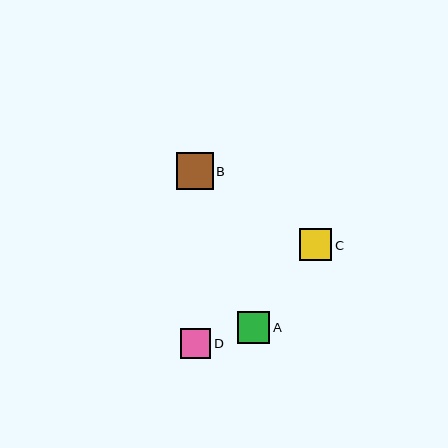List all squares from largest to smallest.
From largest to smallest: B, C, A, D.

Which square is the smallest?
Square D is the smallest with a size of approximately 30 pixels.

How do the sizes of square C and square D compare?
Square C and square D are approximately the same size.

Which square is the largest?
Square B is the largest with a size of approximately 37 pixels.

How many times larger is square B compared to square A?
Square B is approximately 1.2 times the size of square A.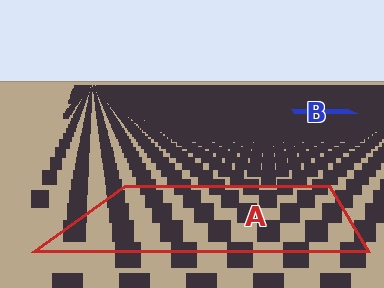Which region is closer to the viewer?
Region A is closer. The texture elements there are larger and more spread out.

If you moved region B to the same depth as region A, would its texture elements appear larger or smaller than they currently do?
They would appear larger. At a closer depth, the same texture elements are projected at a bigger on-screen size.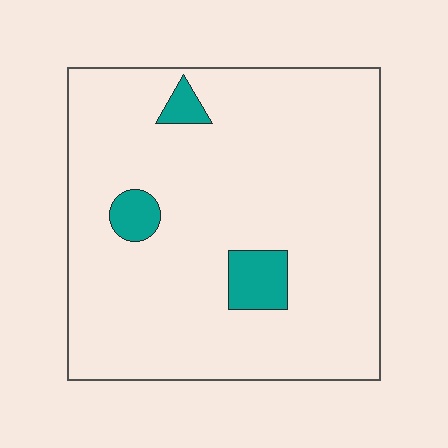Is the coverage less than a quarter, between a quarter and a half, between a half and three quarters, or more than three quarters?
Less than a quarter.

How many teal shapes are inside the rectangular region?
3.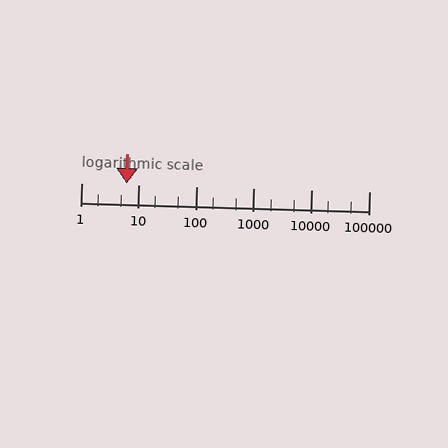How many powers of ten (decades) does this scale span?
The scale spans 5 decades, from 1 to 100000.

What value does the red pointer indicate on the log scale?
The pointer indicates approximately 6.2.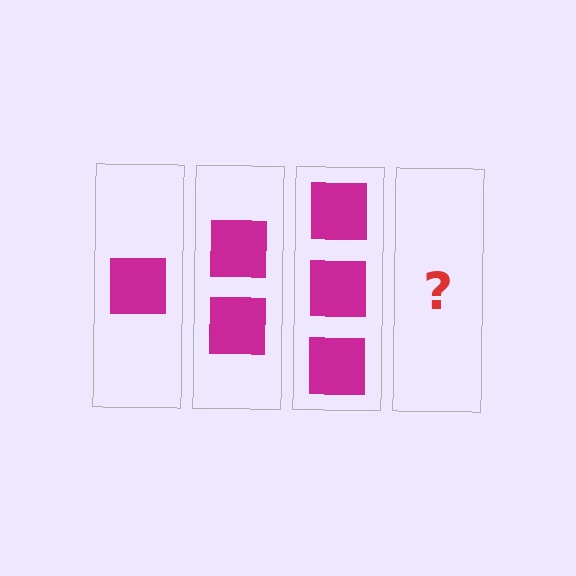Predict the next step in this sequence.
The next step is 4 squares.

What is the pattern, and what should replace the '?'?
The pattern is that each step adds one more square. The '?' should be 4 squares.